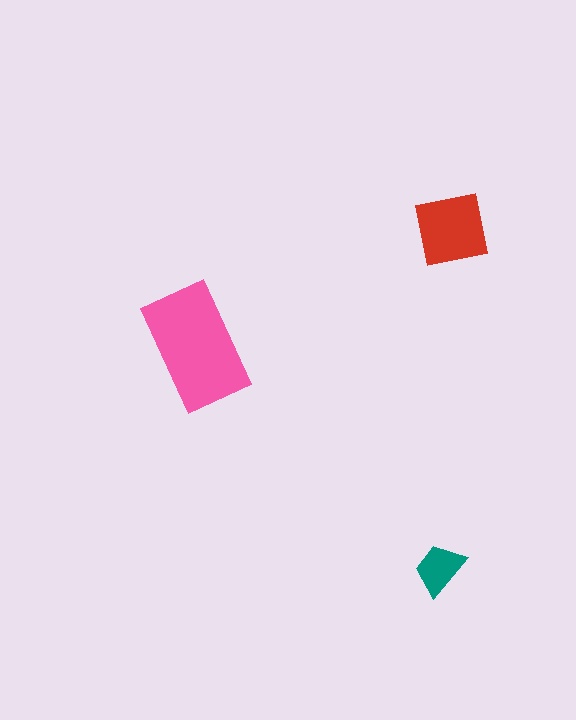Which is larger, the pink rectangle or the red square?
The pink rectangle.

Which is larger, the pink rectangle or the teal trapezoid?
The pink rectangle.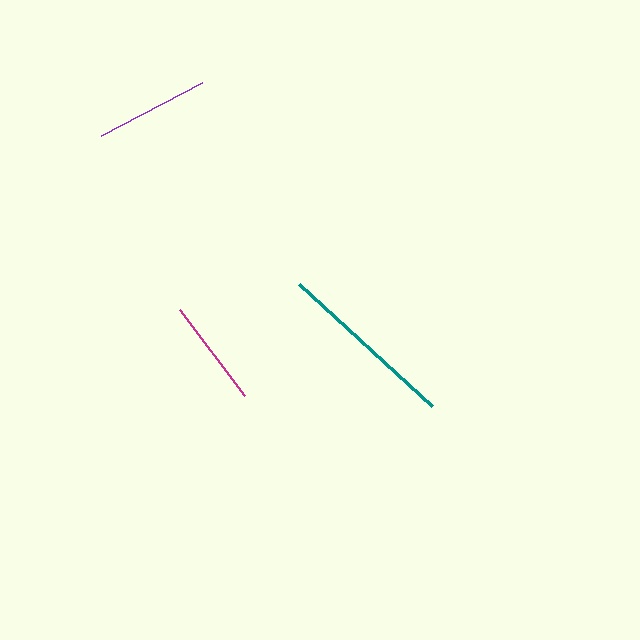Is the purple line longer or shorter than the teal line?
The teal line is longer than the purple line.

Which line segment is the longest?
The teal line is the longest at approximately 180 pixels.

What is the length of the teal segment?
The teal segment is approximately 180 pixels long.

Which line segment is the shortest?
The magenta line is the shortest at approximately 107 pixels.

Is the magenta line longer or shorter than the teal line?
The teal line is longer than the magenta line.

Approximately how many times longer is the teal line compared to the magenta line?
The teal line is approximately 1.7 times the length of the magenta line.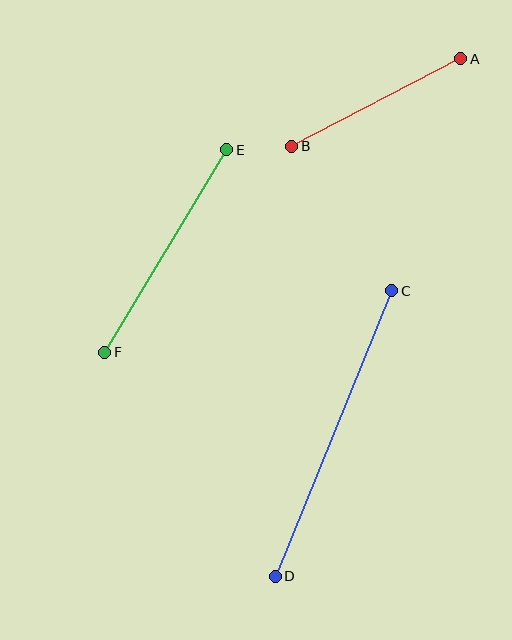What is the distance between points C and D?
The distance is approximately 309 pixels.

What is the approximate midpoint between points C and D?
The midpoint is at approximately (333, 434) pixels.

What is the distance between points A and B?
The distance is approximately 190 pixels.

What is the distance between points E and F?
The distance is approximately 237 pixels.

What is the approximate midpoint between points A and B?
The midpoint is at approximately (376, 103) pixels.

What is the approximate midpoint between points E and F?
The midpoint is at approximately (166, 251) pixels.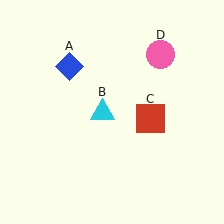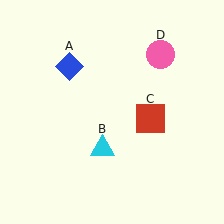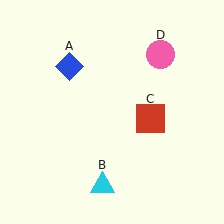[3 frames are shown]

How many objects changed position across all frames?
1 object changed position: cyan triangle (object B).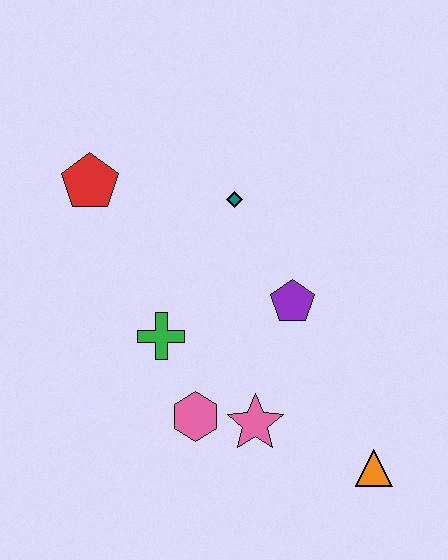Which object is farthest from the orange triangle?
The red pentagon is farthest from the orange triangle.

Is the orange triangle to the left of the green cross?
No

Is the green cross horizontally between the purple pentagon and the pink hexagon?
No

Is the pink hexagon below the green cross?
Yes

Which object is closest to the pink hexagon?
The pink star is closest to the pink hexagon.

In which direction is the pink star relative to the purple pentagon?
The pink star is below the purple pentagon.